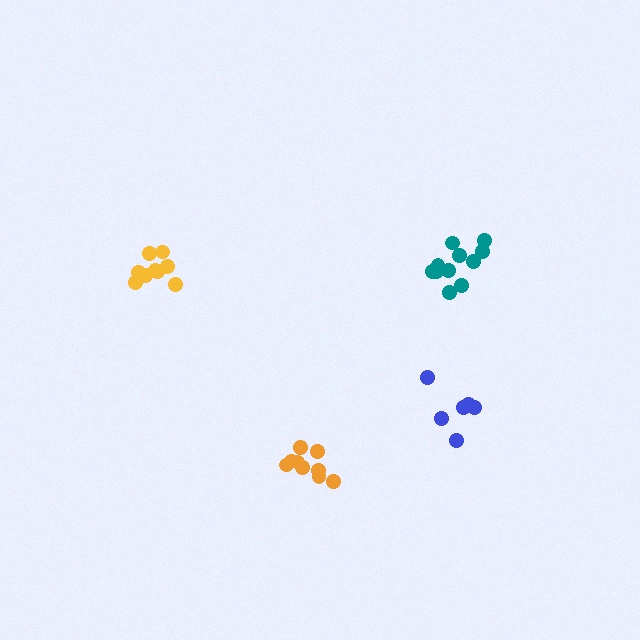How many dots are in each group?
Group 1: 9 dots, Group 2: 9 dots, Group 3: 6 dots, Group 4: 11 dots (35 total).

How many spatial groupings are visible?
There are 4 spatial groupings.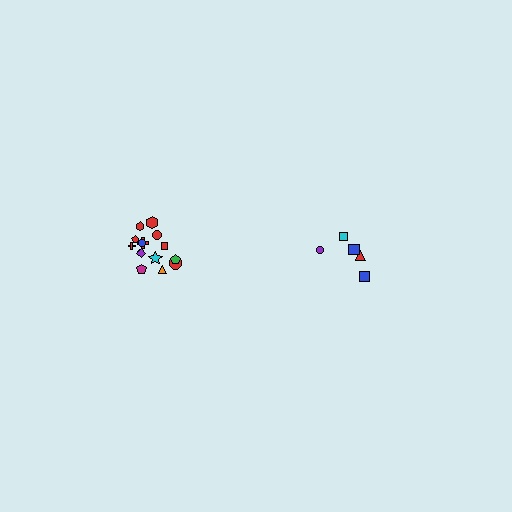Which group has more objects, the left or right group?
The left group.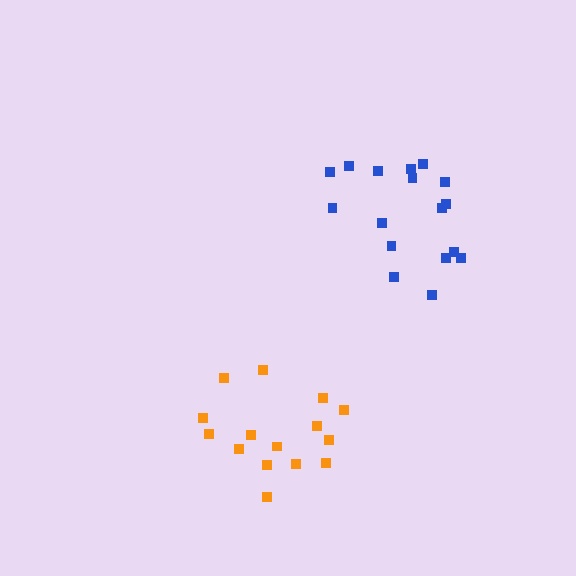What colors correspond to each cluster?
The clusters are colored: orange, blue.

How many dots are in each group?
Group 1: 15 dots, Group 2: 17 dots (32 total).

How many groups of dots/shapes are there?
There are 2 groups.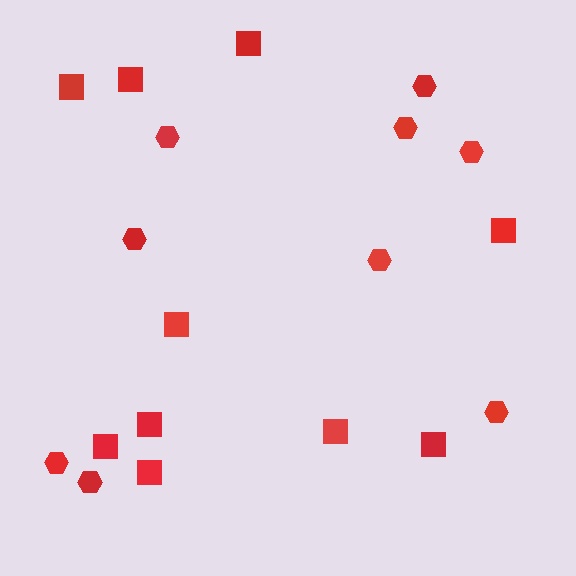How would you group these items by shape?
There are 2 groups: one group of hexagons (9) and one group of squares (10).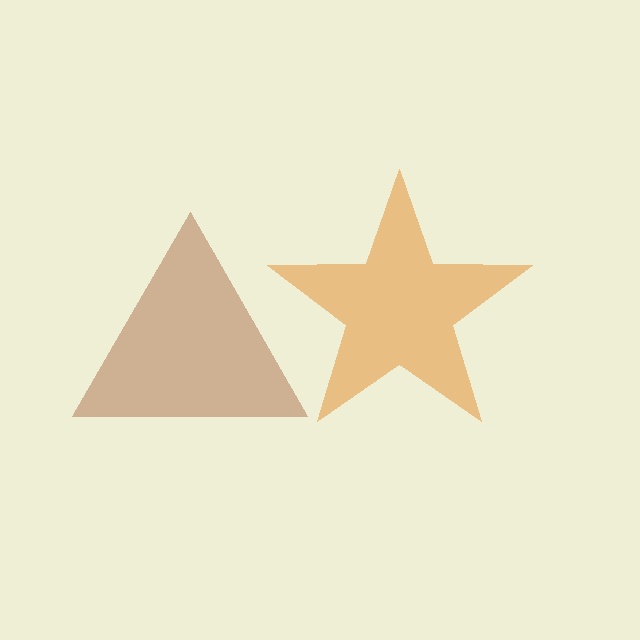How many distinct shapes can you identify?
There are 2 distinct shapes: an orange star, a brown triangle.